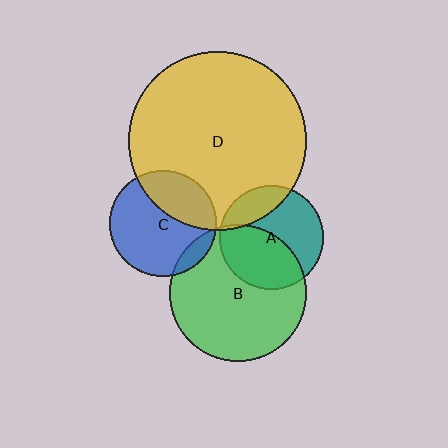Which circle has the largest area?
Circle D (yellow).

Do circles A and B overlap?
Yes.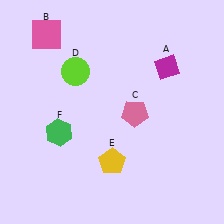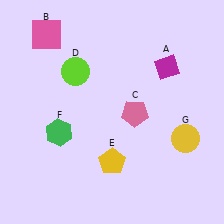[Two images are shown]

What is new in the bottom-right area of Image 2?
A yellow circle (G) was added in the bottom-right area of Image 2.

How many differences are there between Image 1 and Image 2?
There is 1 difference between the two images.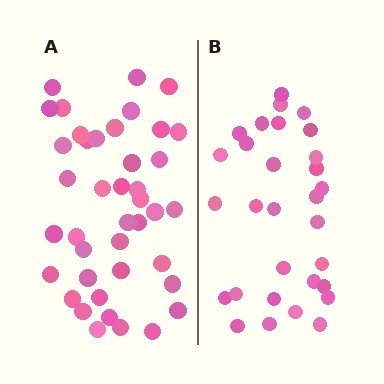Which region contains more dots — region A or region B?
Region A (the left region) has more dots.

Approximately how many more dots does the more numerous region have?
Region A has roughly 12 or so more dots than region B.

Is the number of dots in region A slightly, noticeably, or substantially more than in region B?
Region A has noticeably more, but not dramatically so. The ratio is roughly 1.4 to 1.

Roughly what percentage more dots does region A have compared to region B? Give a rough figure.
About 35% more.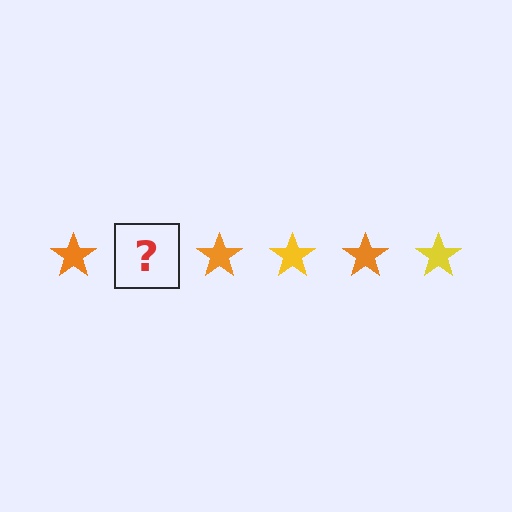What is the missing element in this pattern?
The missing element is a yellow star.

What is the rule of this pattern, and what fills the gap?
The rule is that the pattern cycles through orange, yellow stars. The gap should be filled with a yellow star.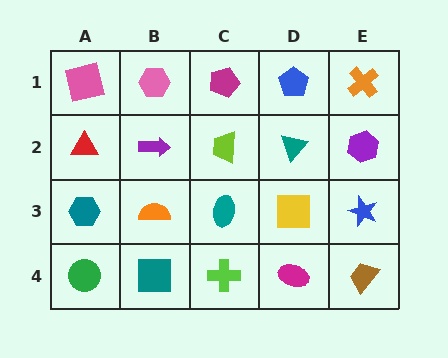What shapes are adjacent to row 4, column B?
An orange semicircle (row 3, column B), a green circle (row 4, column A), a lime cross (row 4, column C).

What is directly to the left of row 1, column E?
A blue pentagon.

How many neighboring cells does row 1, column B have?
3.